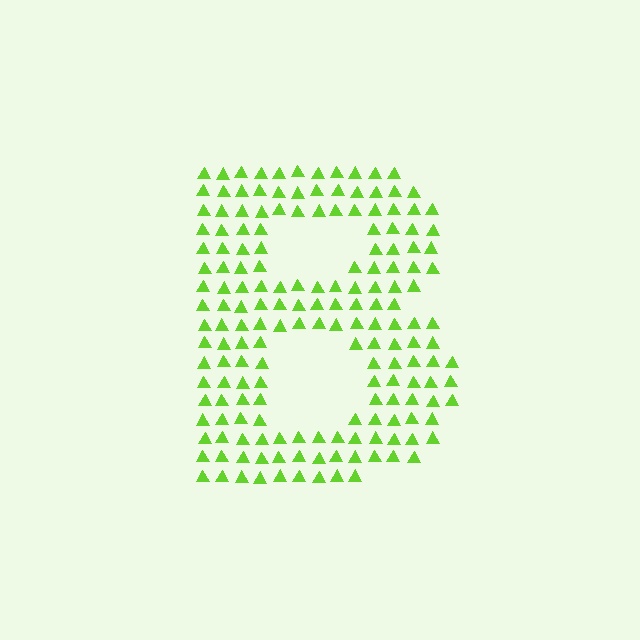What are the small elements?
The small elements are triangles.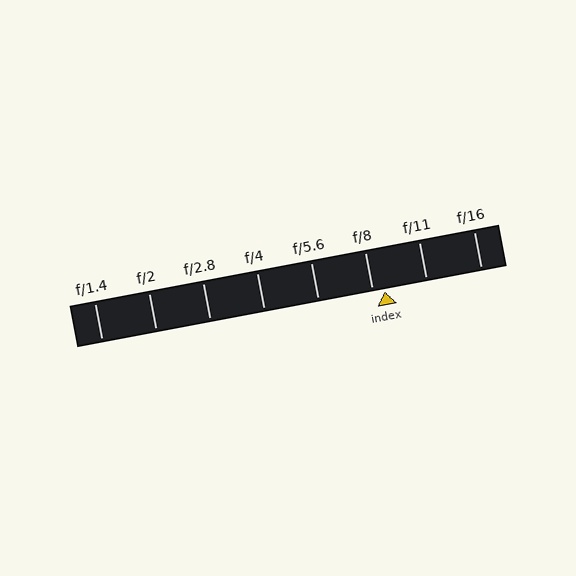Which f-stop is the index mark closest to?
The index mark is closest to f/8.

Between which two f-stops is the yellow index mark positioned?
The index mark is between f/8 and f/11.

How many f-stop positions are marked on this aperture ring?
There are 8 f-stop positions marked.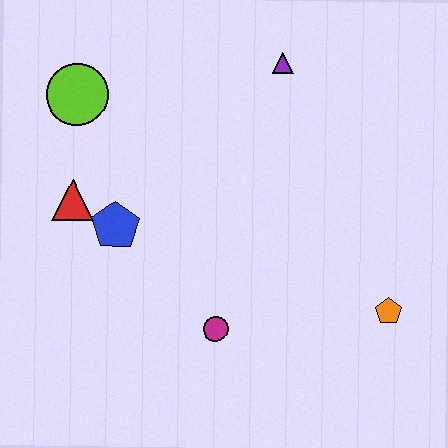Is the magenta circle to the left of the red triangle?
No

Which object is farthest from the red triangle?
The orange pentagon is farthest from the red triangle.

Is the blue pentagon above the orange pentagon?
Yes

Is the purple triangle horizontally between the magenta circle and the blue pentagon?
No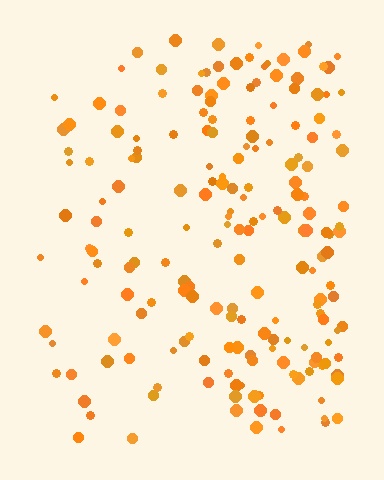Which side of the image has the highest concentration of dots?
The right.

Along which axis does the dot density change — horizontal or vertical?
Horizontal.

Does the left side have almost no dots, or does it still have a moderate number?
Still a moderate number, just noticeably fewer than the right.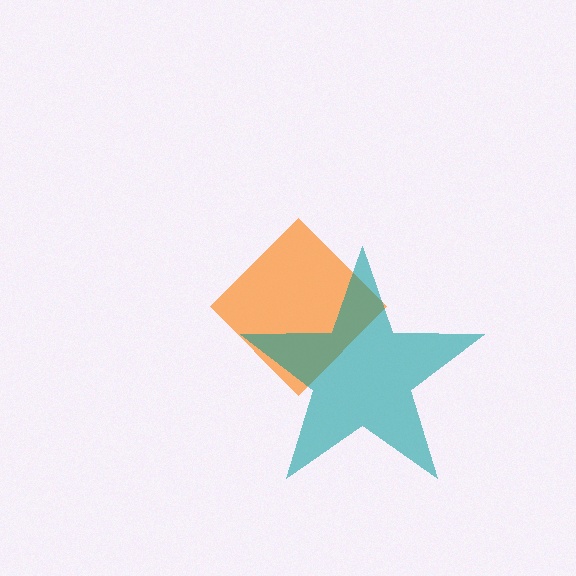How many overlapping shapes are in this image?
There are 2 overlapping shapes in the image.